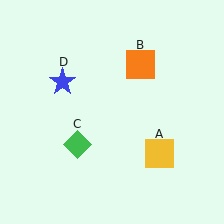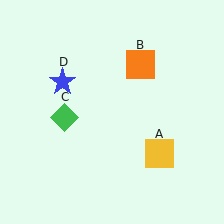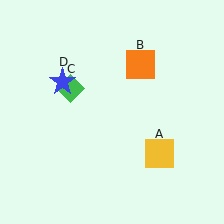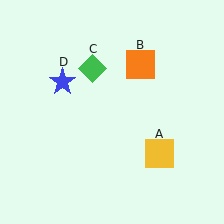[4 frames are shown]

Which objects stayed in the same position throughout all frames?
Yellow square (object A) and orange square (object B) and blue star (object D) remained stationary.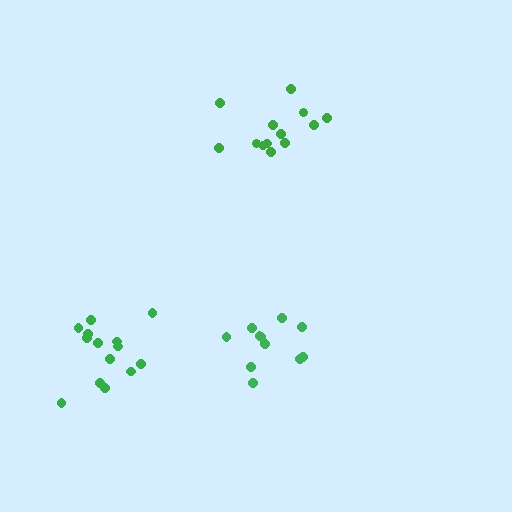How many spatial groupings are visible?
There are 3 spatial groupings.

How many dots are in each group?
Group 1: 11 dots, Group 2: 13 dots, Group 3: 14 dots (38 total).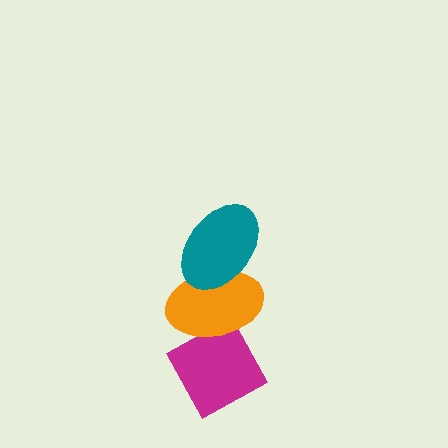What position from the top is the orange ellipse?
The orange ellipse is 2nd from the top.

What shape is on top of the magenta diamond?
The orange ellipse is on top of the magenta diamond.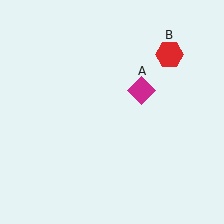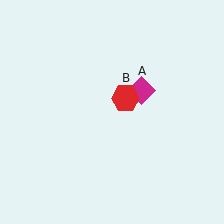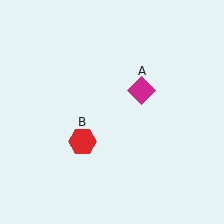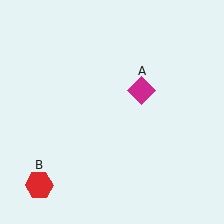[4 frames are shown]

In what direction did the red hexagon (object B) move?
The red hexagon (object B) moved down and to the left.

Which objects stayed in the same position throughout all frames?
Magenta diamond (object A) remained stationary.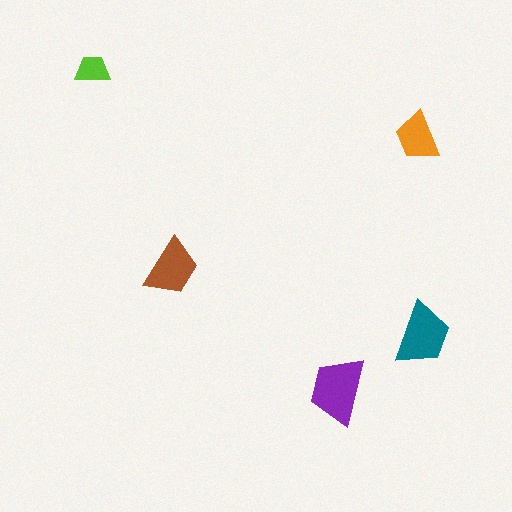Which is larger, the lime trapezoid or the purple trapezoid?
The purple one.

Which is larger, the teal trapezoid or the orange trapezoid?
The teal one.